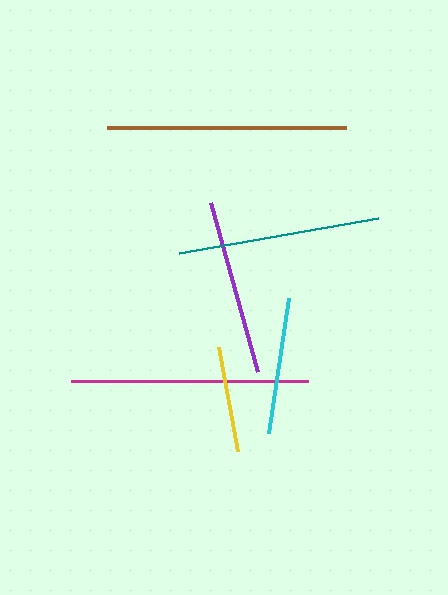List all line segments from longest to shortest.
From longest to shortest: brown, magenta, teal, purple, cyan, yellow.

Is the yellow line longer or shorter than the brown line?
The brown line is longer than the yellow line.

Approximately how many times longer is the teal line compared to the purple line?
The teal line is approximately 1.2 times the length of the purple line.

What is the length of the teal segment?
The teal segment is approximately 202 pixels long.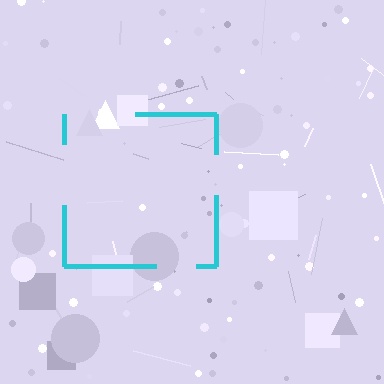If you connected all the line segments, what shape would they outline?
They would outline a square.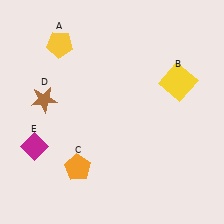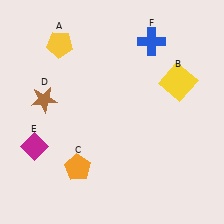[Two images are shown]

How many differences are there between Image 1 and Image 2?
There is 1 difference between the two images.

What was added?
A blue cross (F) was added in Image 2.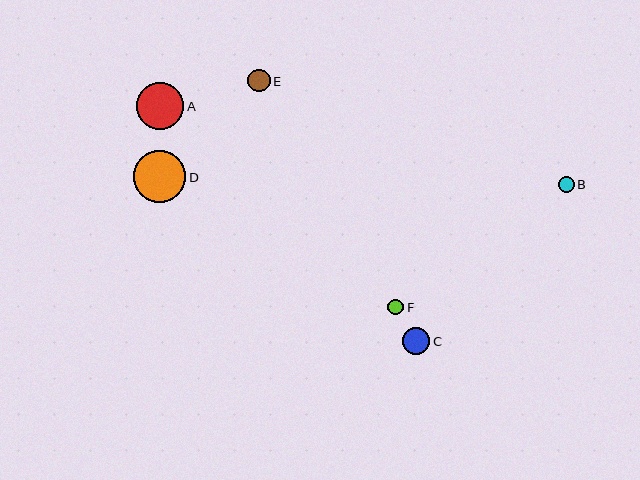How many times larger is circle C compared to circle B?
Circle C is approximately 1.7 times the size of circle B.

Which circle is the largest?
Circle D is the largest with a size of approximately 52 pixels.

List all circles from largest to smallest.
From largest to smallest: D, A, C, E, F, B.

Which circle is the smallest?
Circle B is the smallest with a size of approximately 16 pixels.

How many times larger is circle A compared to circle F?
Circle A is approximately 2.9 times the size of circle F.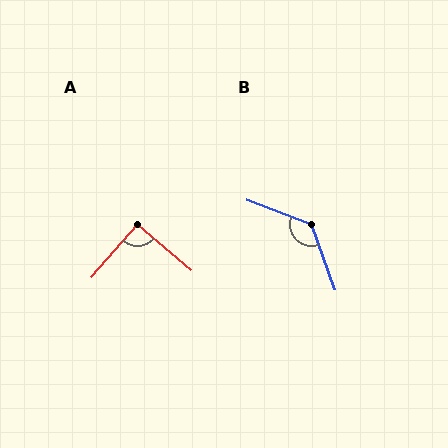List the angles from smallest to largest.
A (91°), B (130°).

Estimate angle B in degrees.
Approximately 130 degrees.